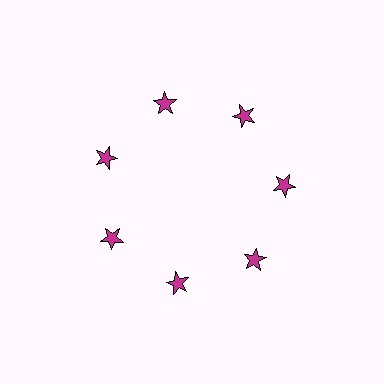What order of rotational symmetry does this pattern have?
This pattern has 7-fold rotational symmetry.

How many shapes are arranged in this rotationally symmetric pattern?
There are 7 shapes, arranged in 7 groups of 1.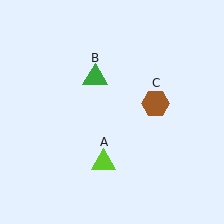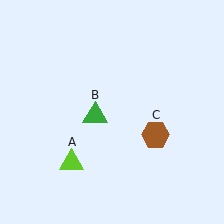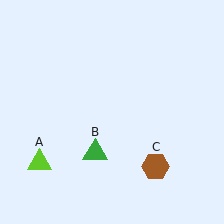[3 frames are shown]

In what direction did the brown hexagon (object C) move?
The brown hexagon (object C) moved down.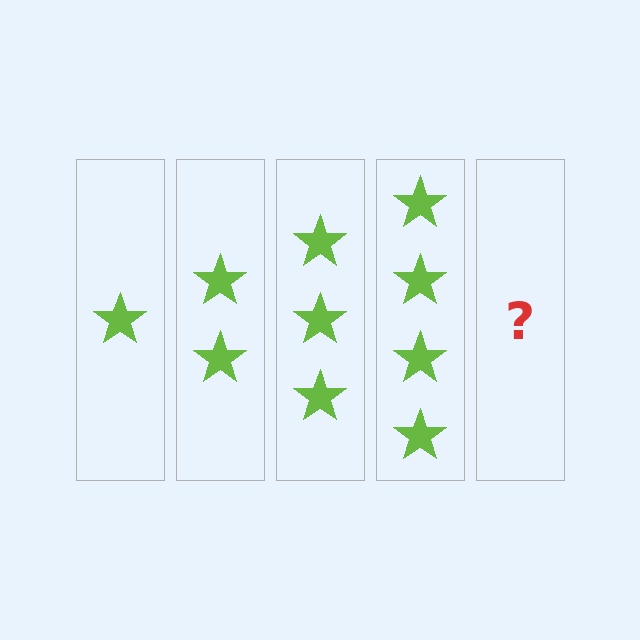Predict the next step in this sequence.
The next step is 5 stars.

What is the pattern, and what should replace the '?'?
The pattern is that each step adds one more star. The '?' should be 5 stars.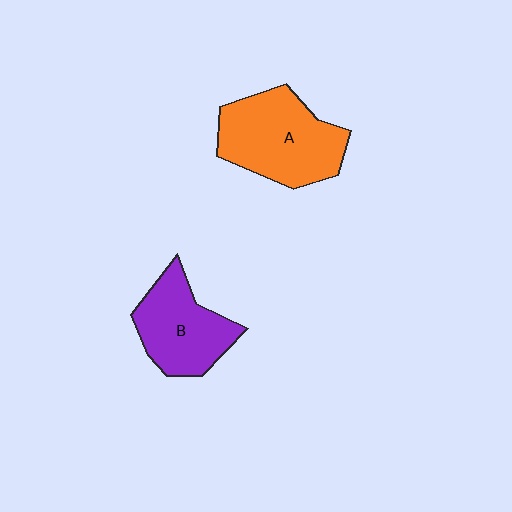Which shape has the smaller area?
Shape B (purple).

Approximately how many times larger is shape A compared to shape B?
Approximately 1.3 times.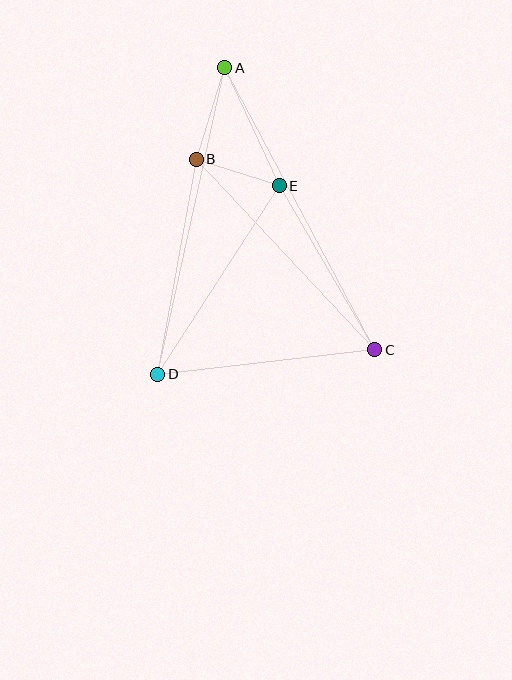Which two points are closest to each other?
Points B and E are closest to each other.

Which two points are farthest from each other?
Points A and C are farthest from each other.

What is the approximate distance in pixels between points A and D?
The distance between A and D is approximately 314 pixels.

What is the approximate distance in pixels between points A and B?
The distance between A and B is approximately 96 pixels.